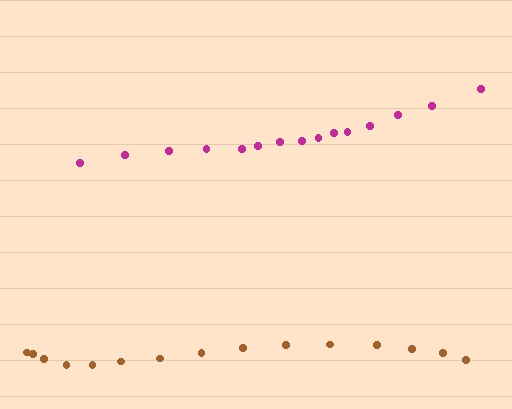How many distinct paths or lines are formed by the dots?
There are 2 distinct paths.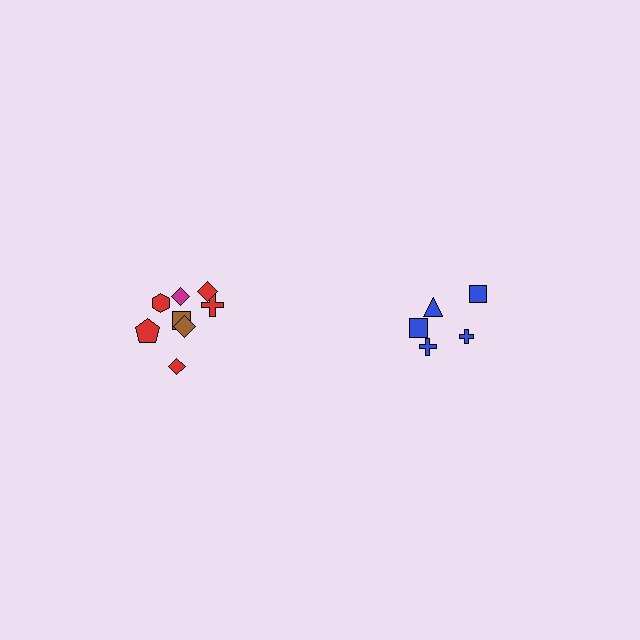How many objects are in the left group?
There are 8 objects.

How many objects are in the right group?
There are 5 objects.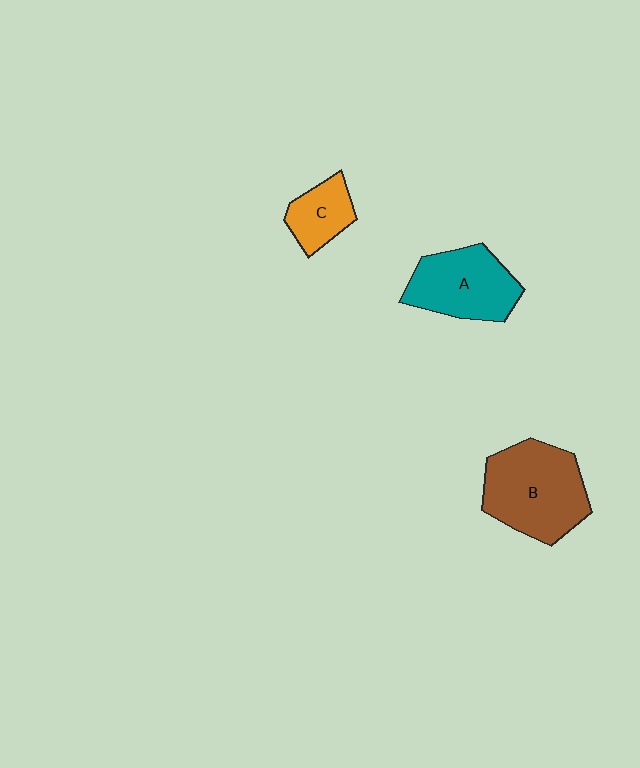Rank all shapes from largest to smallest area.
From largest to smallest: B (brown), A (teal), C (orange).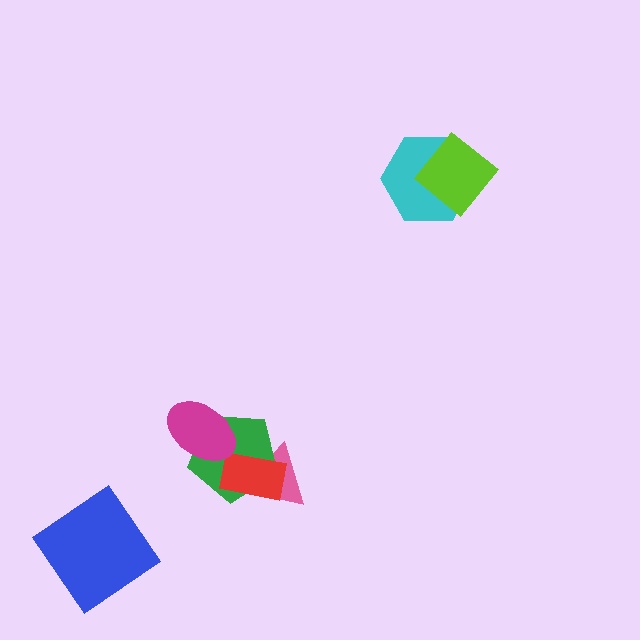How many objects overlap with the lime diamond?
1 object overlaps with the lime diamond.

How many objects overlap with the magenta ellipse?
1 object overlaps with the magenta ellipse.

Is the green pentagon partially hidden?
Yes, it is partially covered by another shape.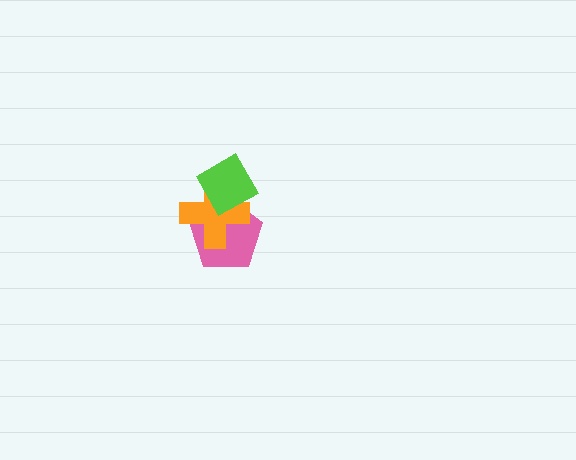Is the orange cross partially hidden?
Yes, it is partially covered by another shape.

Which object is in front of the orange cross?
The lime diamond is in front of the orange cross.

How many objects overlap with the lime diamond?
2 objects overlap with the lime diamond.